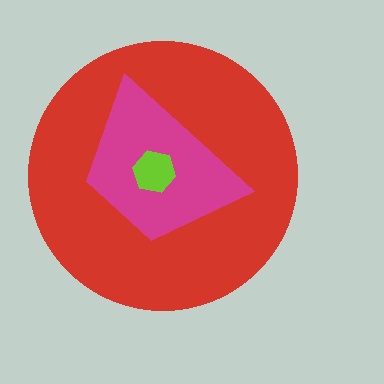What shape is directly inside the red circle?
The magenta trapezoid.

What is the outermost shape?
The red circle.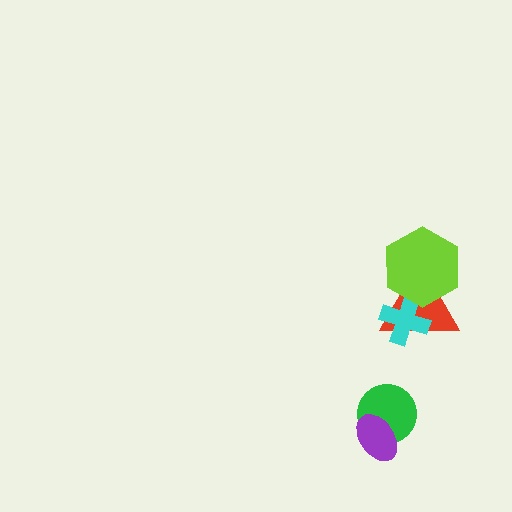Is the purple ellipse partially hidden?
No, no other shape covers it.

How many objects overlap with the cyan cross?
2 objects overlap with the cyan cross.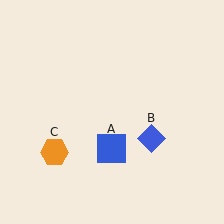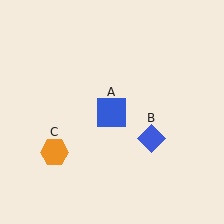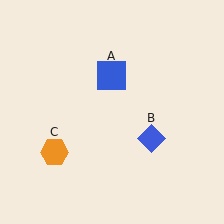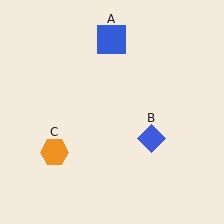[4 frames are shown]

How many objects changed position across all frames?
1 object changed position: blue square (object A).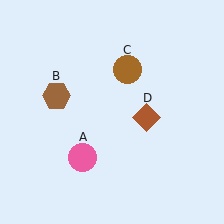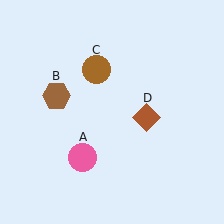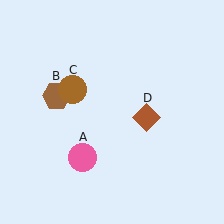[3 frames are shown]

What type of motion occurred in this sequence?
The brown circle (object C) rotated counterclockwise around the center of the scene.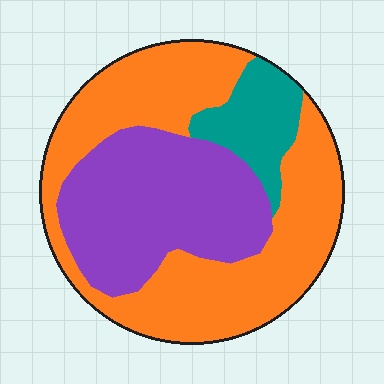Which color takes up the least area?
Teal, at roughly 10%.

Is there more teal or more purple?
Purple.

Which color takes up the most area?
Orange, at roughly 55%.